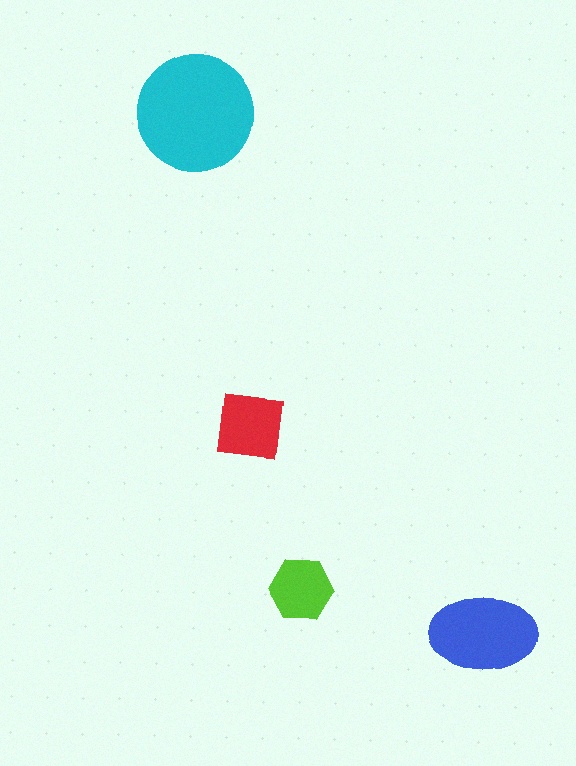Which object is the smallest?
The lime hexagon.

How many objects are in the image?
There are 4 objects in the image.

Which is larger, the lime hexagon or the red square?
The red square.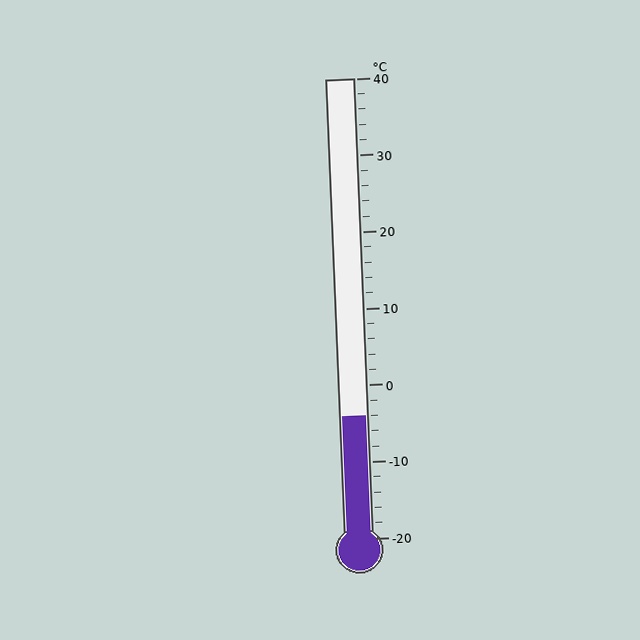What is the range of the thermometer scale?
The thermometer scale ranges from -20°C to 40°C.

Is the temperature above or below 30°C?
The temperature is below 30°C.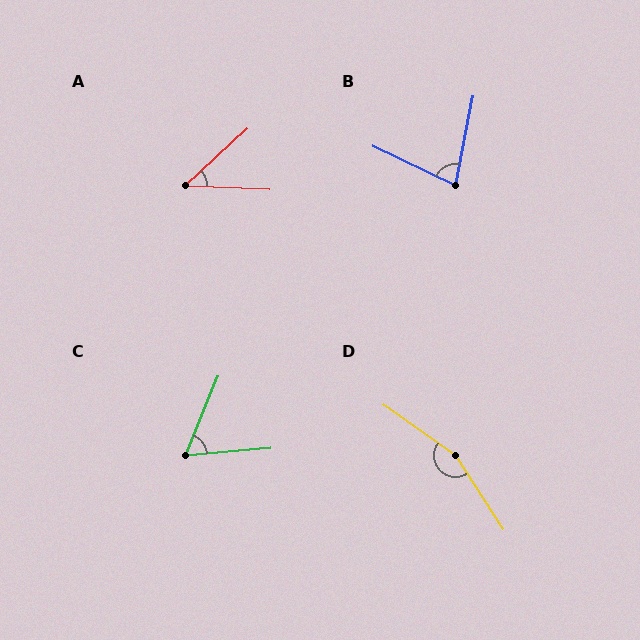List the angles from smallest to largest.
A (45°), C (62°), B (76°), D (158°).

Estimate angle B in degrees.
Approximately 76 degrees.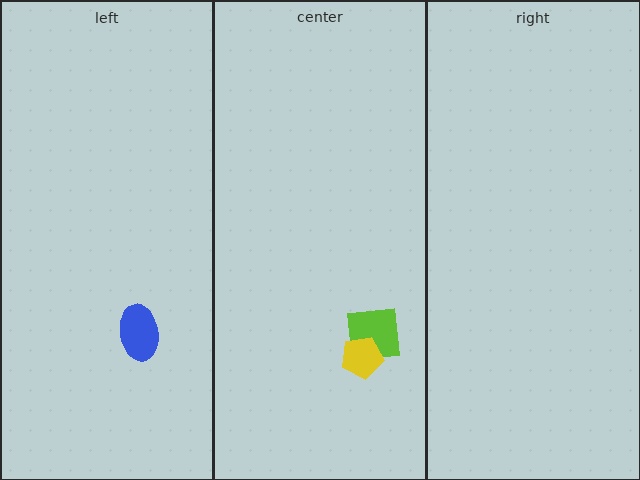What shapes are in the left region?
The blue ellipse.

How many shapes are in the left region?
1.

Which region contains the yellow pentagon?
The center region.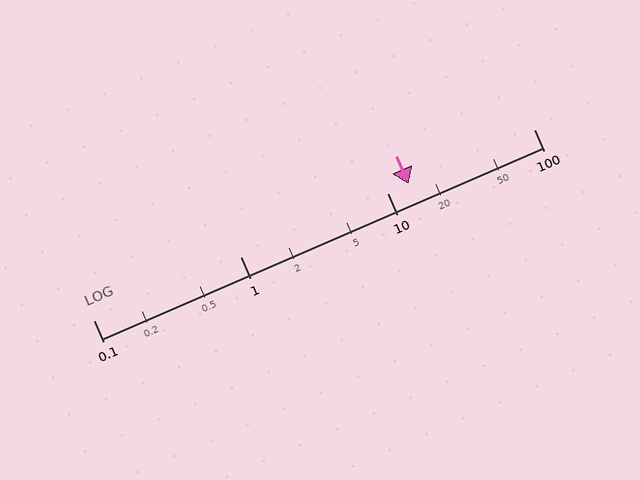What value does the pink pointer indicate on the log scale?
The pointer indicates approximately 14.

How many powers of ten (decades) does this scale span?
The scale spans 3 decades, from 0.1 to 100.